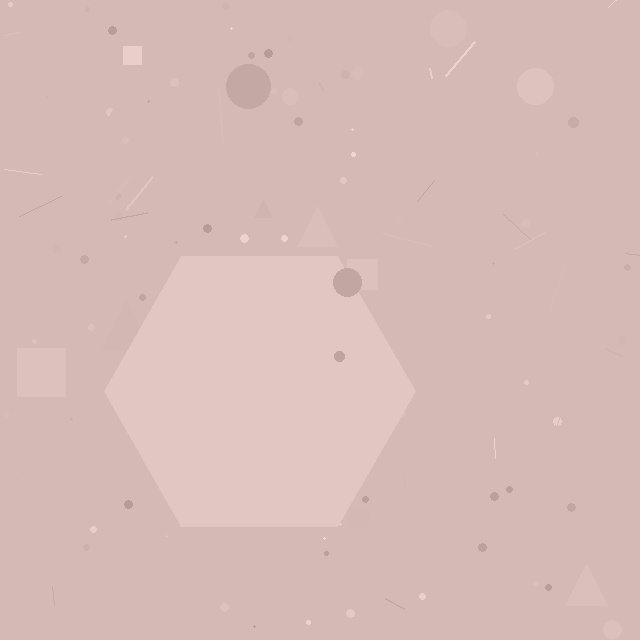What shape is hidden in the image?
A hexagon is hidden in the image.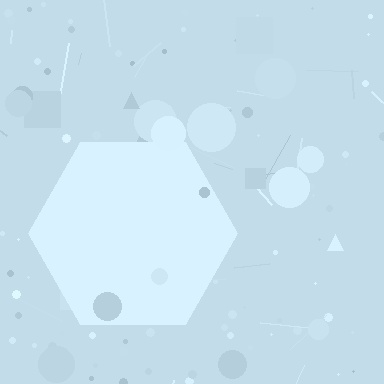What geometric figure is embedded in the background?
A hexagon is embedded in the background.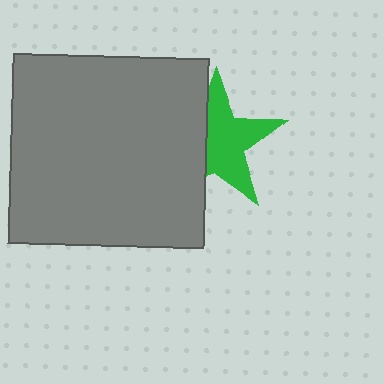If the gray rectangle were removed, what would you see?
You would see the complete green star.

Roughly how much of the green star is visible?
About half of it is visible (roughly 62%).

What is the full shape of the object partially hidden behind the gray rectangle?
The partially hidden object is a green star.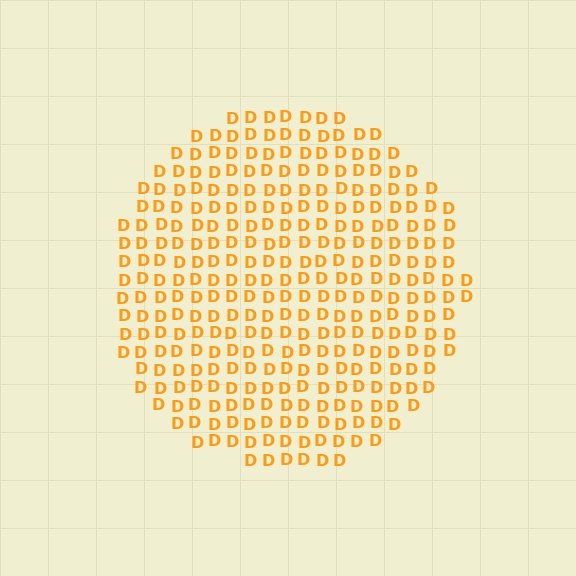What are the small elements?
The small elements are letter D's.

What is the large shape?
The large shape is a circle.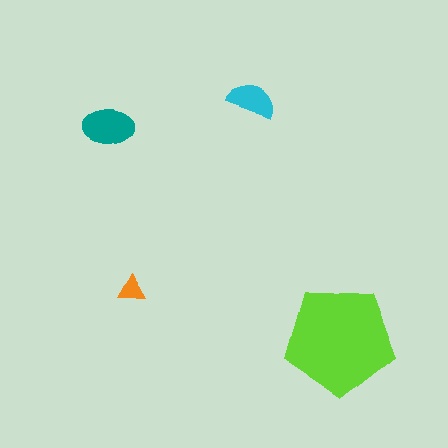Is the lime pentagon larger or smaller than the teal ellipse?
Larger.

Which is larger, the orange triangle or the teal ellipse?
The teal ellipse.